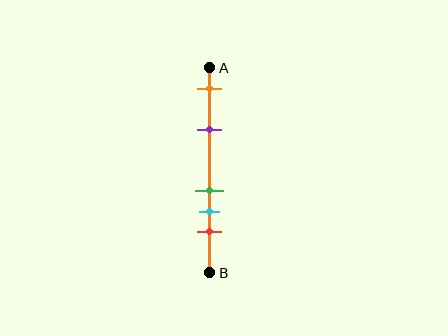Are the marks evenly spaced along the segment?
No, the marks are not evenly spaced.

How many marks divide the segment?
There are 5 marks dividing the segment.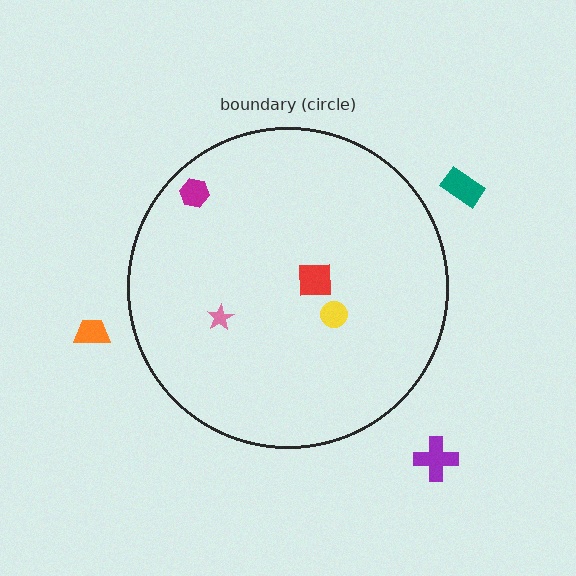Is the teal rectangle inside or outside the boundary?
Outside.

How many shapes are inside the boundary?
4 inside, 3 outside.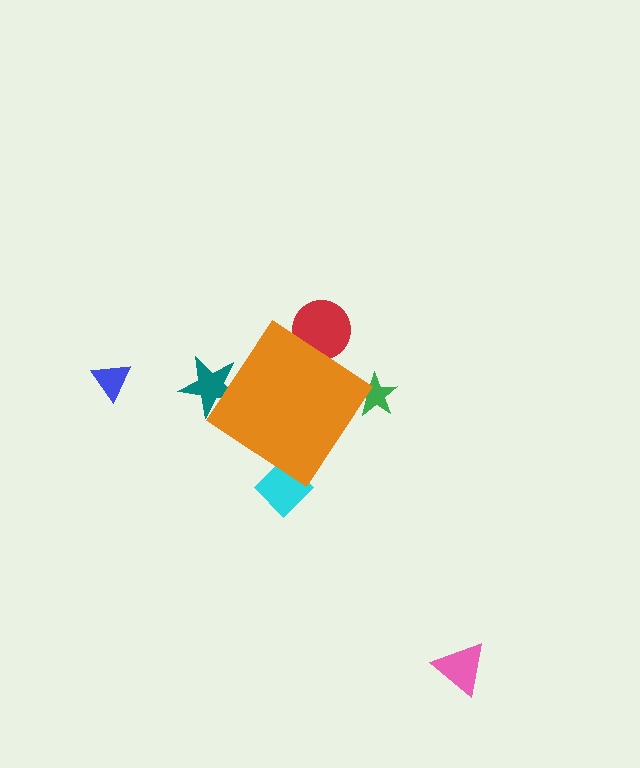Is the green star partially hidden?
Yes, the green star is partially hidden behind the orange diamond.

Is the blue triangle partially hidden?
No, the blue triangle is fully visible.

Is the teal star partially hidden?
Yes, the teal star is partially hidden behind the orange diamond.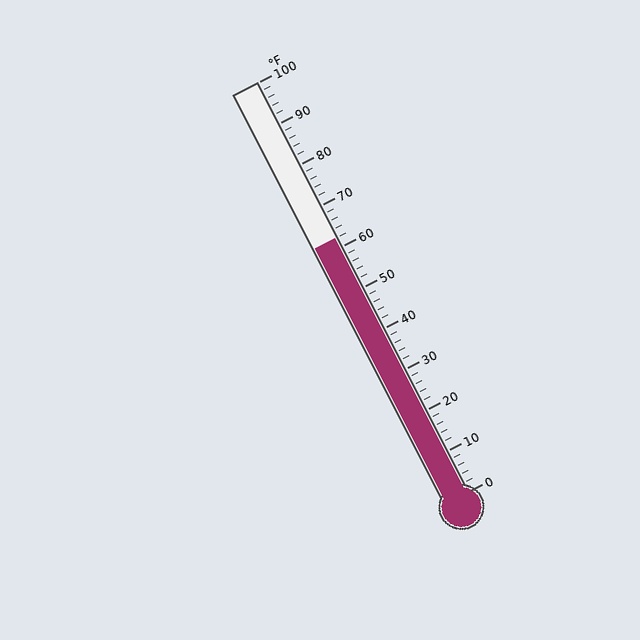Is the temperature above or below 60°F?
The temperature is above 60°F.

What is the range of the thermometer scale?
The thermometer scale ranges from 0°F to 100°F.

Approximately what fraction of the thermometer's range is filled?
The thermometer is filled to approximately 60% of its range.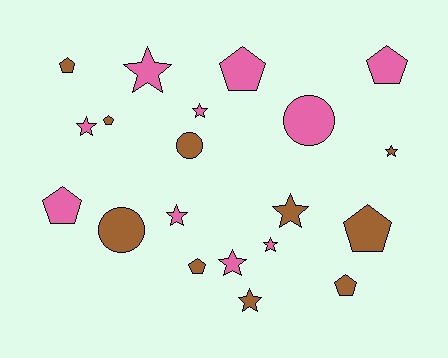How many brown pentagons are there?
There are 5 brown pentagons.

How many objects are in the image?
There are 20 objects.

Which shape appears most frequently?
Star, with 9 objects.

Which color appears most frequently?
Brown, with 10 objects.